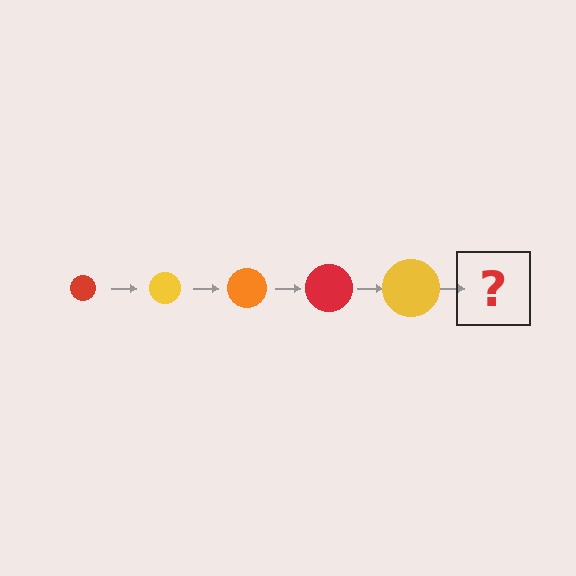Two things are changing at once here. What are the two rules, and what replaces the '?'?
The two rules are that the circle grows larger each step and the color cycles through red, yellow, and orange. The '?' should be an orange circle, larger than the previous one.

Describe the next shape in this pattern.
It should be an orange circle, larger than the previous one.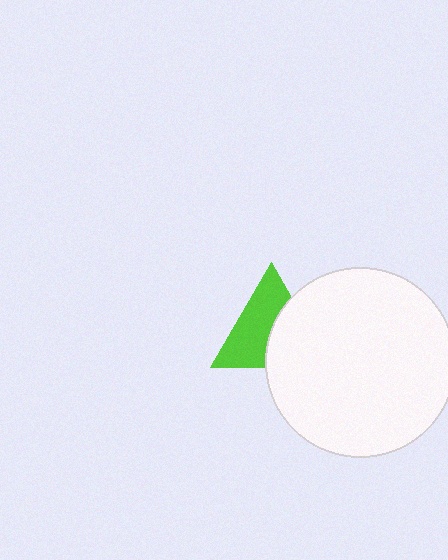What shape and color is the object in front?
The object in front is a white circle.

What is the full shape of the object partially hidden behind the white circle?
The partially hidden object is a lime triangle.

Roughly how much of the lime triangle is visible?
About half of it is visible (roughly 57%).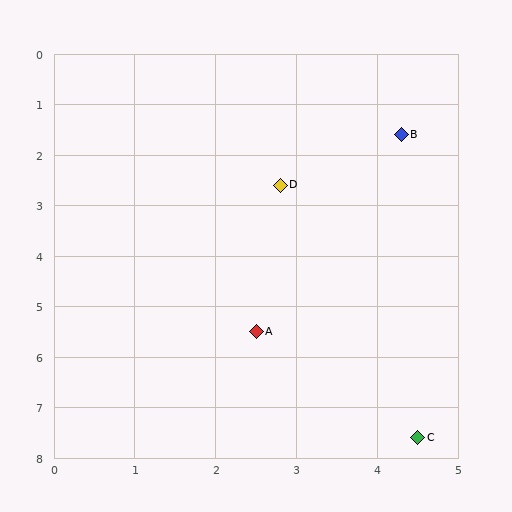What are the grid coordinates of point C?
Point C is at approximately (4.5, 7.6).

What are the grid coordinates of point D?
Point D is at approximately (2.8, 2.6).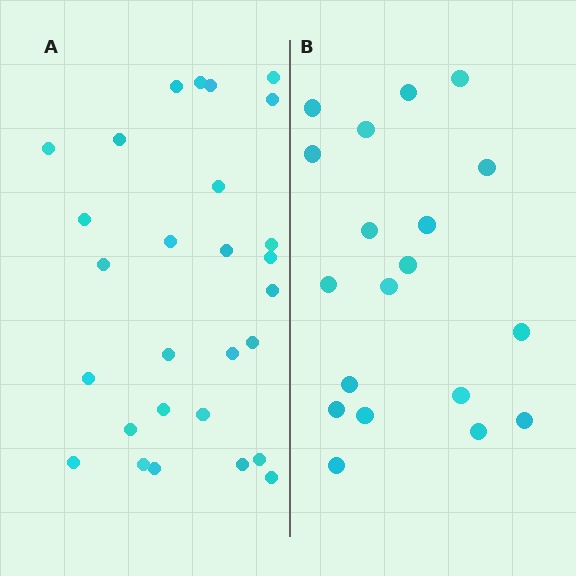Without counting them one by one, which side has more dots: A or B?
Region A (the left region) has more dots.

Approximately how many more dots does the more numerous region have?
Region A has roughly 8 or so more dots than region B.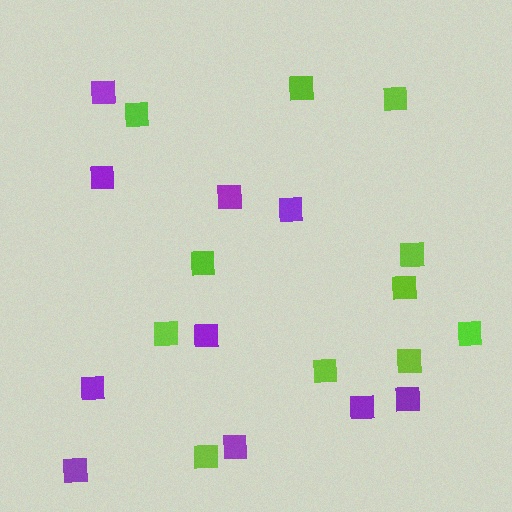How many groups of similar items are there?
There are 2 groups: one group of purple squares (10) and one group of lime squares (11).